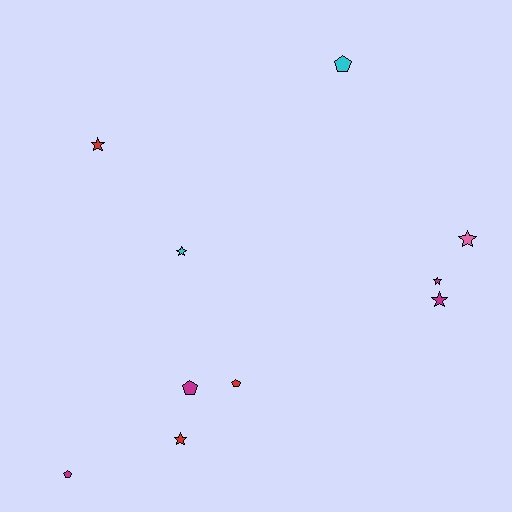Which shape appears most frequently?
Star, with 6 objects.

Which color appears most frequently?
Magenta, with 4 objects.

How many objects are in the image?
There are 10 objects.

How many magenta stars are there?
There are 2 magenta stars.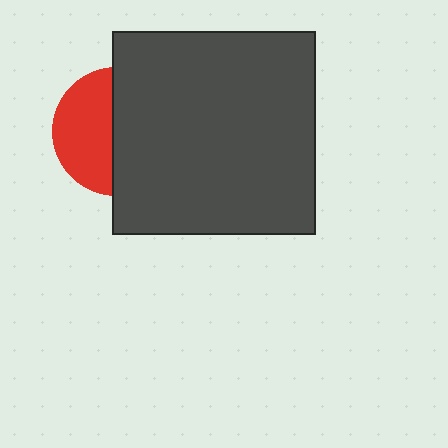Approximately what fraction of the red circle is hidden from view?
Roughly 55% of the red circle is hidden behind the dark gray square.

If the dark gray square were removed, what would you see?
You would see the complete red circle.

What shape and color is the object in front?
The object in front is a dark gray square.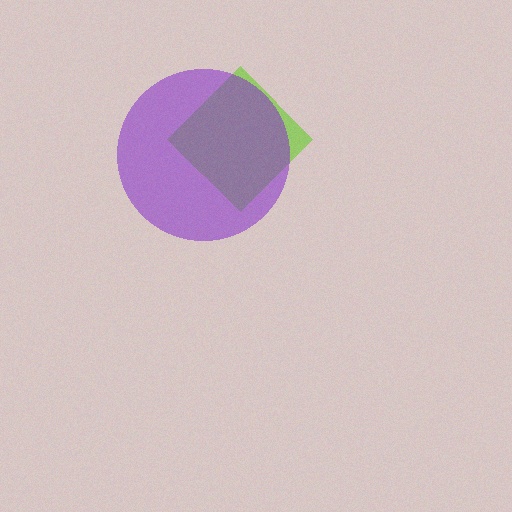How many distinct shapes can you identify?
There are 2 distinct shapes: a lime diamond, a purple circle.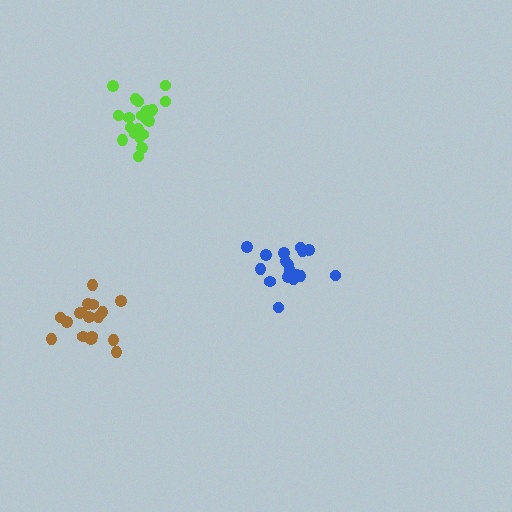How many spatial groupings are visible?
There are 3 spatial groupings.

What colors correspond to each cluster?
The clusters are colored: blue, lime, brown.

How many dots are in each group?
Group 1: 18 dots, Group 2: 20 dots, Group 3: 17 dots (55 total).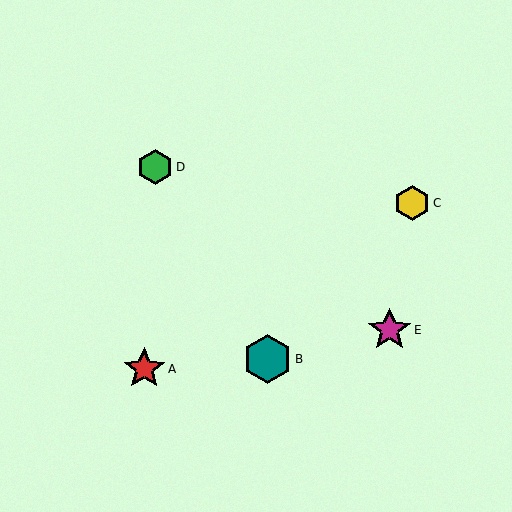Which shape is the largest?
The teal hexagon (labeled B) is the largest.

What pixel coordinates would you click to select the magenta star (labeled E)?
Click at (390, 330) to select the magenta star E.